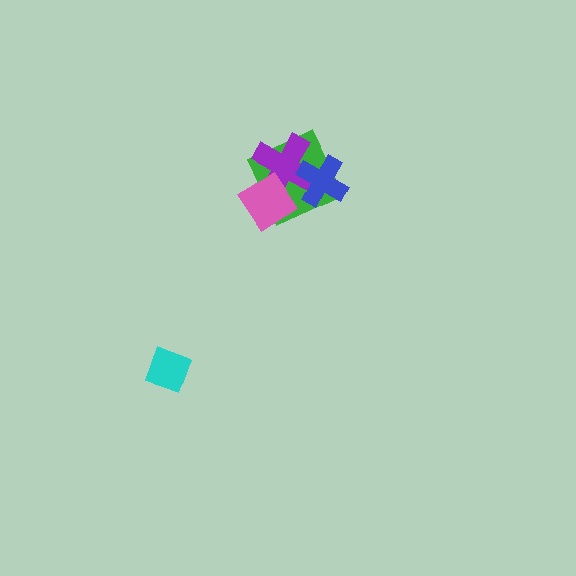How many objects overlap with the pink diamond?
2 objects overlap with the pink diamond.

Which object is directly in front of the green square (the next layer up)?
The purple cross is directly in front of the green square.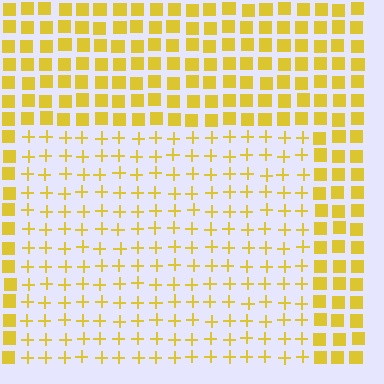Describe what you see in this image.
The image is filled with small yellow elements arranged in a uniform grid. A rectangle-shaped region contains plus signs, while the surrounding area contains squares. The boundary is defined purely by the change in element shape.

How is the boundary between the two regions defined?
The boundary is defined by a change in element shape: plus signs inside vs. squares outside. All elements share the same color and spacing.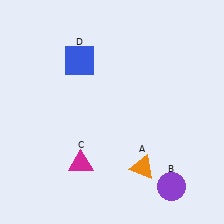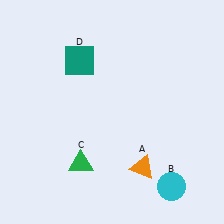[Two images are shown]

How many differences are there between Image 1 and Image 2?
There are 3 differences between the two images.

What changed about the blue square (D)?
In Image 1, D is blue. In Image 2, it changed to teal.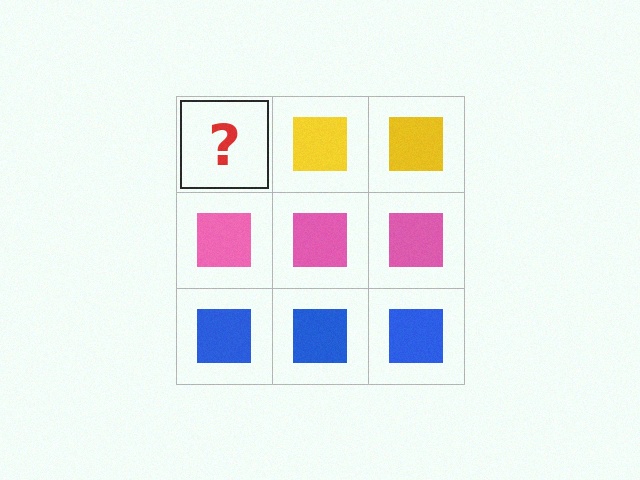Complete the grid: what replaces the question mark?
The question mark should be replaced with a yellow square.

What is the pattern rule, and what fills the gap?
The rule is that each row has a consistent color. The gap should be filled with a yellow square.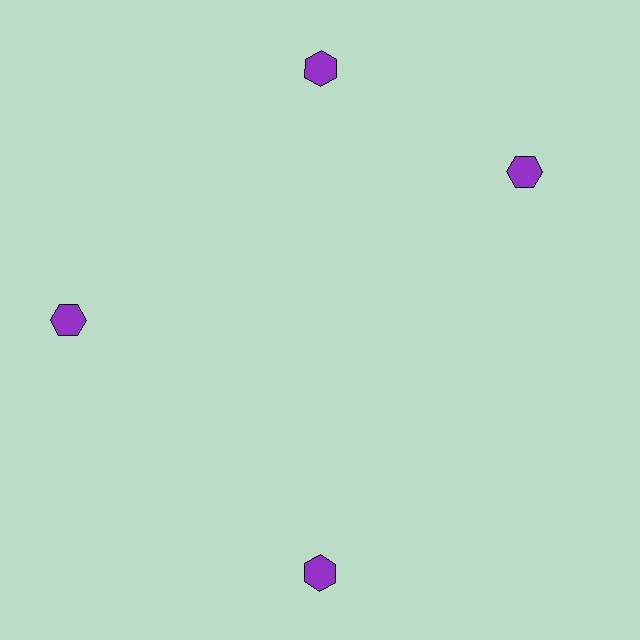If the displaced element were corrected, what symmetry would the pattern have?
It would have 4-fold rotational symmetry — the pattern would map onto itself every 90 degrees.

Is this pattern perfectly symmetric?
No. The 4 purple hexagons are arranged in a ring, but one element near the 3 o'clock position is rotated out of alignment along the ring, breaking the 4-fold rotational symmetry.